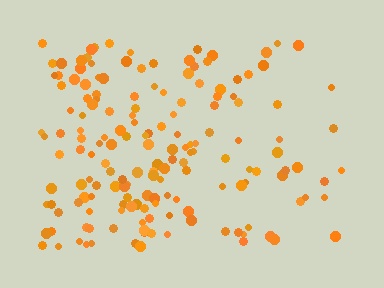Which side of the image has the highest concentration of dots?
The left.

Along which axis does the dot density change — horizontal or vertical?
Horizontal.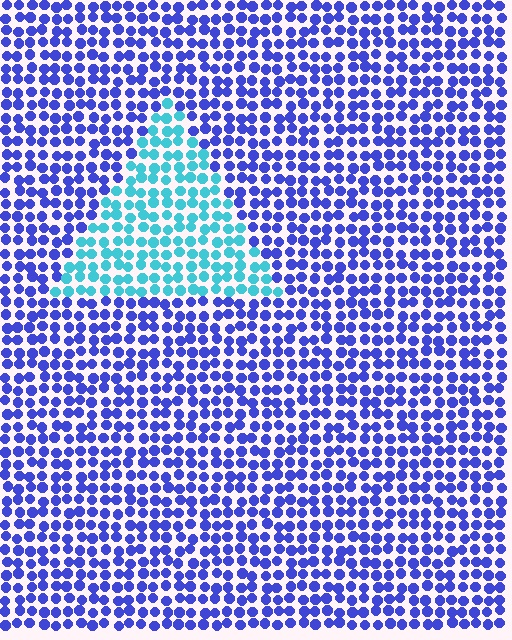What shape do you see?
I see a triangle.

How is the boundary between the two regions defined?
The boundary is defined purely by a slight shift in hue (about 53 degrees). Spacing, size, and orientation are identical on both sides.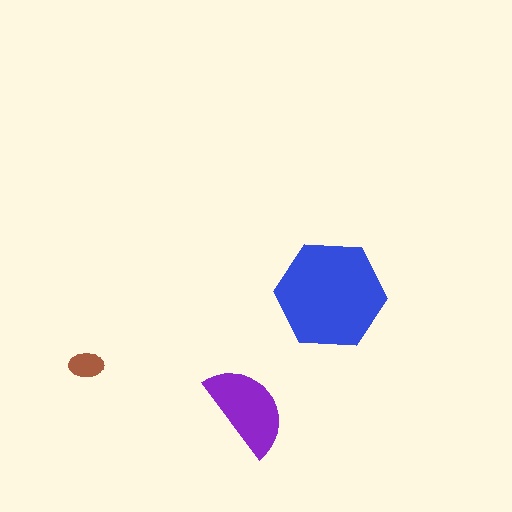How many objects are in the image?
There are 3 objects in the image.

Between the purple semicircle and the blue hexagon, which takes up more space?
The blue hexagon.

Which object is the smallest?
The brown ellipse.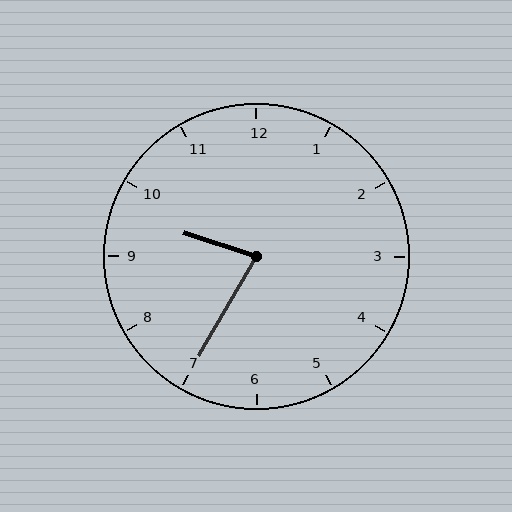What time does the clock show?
9:35.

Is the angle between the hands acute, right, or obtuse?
It is acute.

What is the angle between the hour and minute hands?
Approximately 78 degrees.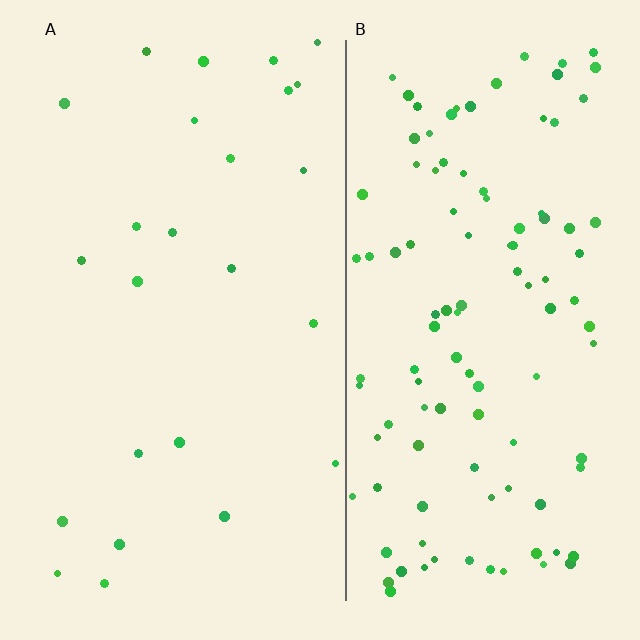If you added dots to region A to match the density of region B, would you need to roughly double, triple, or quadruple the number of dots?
Approximately quadruple.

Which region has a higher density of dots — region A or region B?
B (the right).